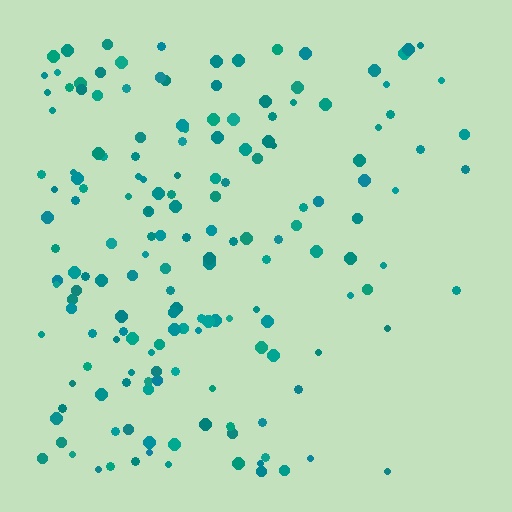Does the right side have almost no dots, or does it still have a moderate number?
Still a moderate number, just noticeably fewer than the left.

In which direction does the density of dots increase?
From right to left, with the left side densest.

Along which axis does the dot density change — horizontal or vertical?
Horizontal.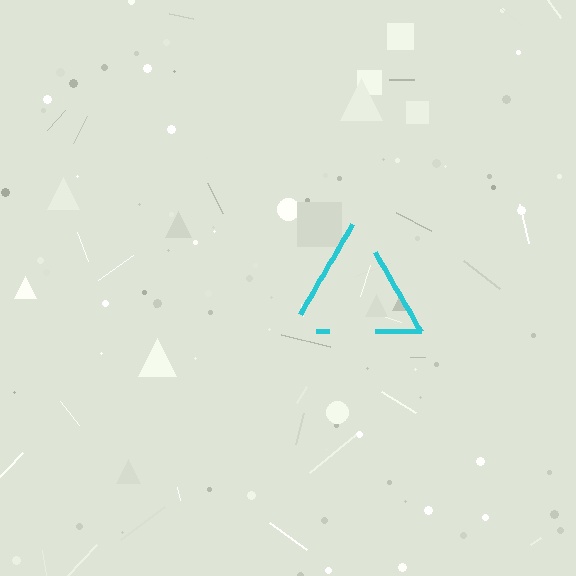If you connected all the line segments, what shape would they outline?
They would outline a triangle.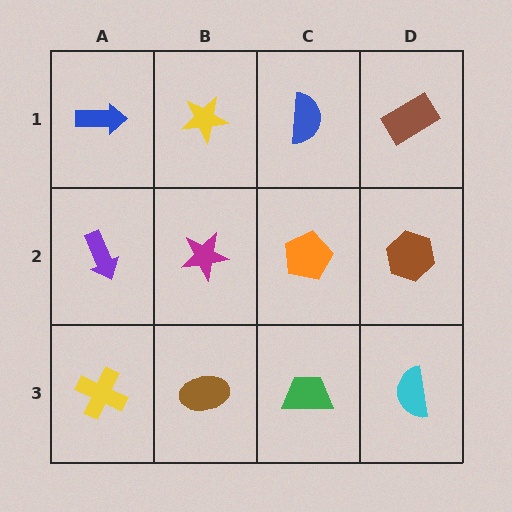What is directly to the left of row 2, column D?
An orange pentagon.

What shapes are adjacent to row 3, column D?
A brown hexagon (row 2, column D), a green trapezoid (row 3, column C).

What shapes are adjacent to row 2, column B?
A yellow star (row 1, column B), a brown ellipse (row 3, column B), a purple arrow (row 2, column A), an orange pentagon (row 2, column C).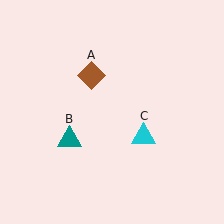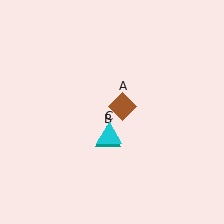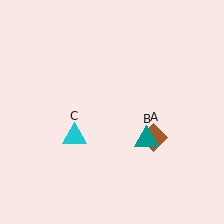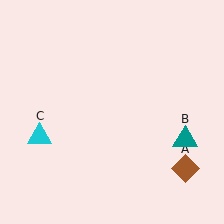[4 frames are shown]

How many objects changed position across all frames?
3 objects changed position: brown diamond (object A), teal triangle (object B), cyan triangle (object C).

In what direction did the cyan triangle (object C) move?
The cyan triangle (object C) moved left.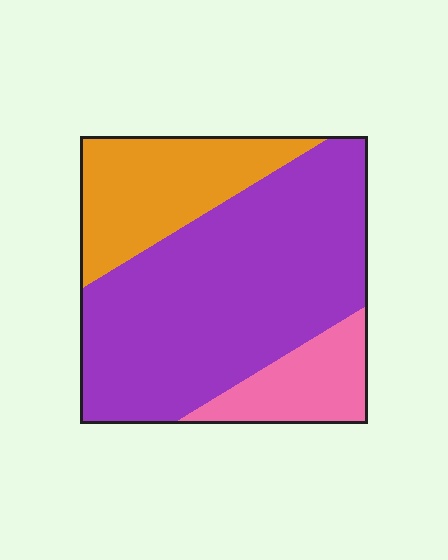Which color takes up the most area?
Purple, at roughly 65%.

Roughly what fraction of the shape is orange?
Orange takes up about one quarter (1/4) of the shape.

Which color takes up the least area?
Pink, at roughly 15%.